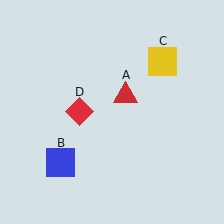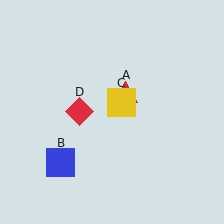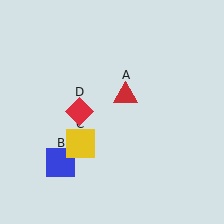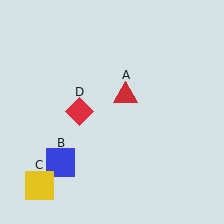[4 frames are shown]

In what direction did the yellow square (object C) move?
The yellow square (object C) moved down and to the left.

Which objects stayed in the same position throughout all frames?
Red triangle (object A) and blue square (object B) and red diamond (object D) remained stationary.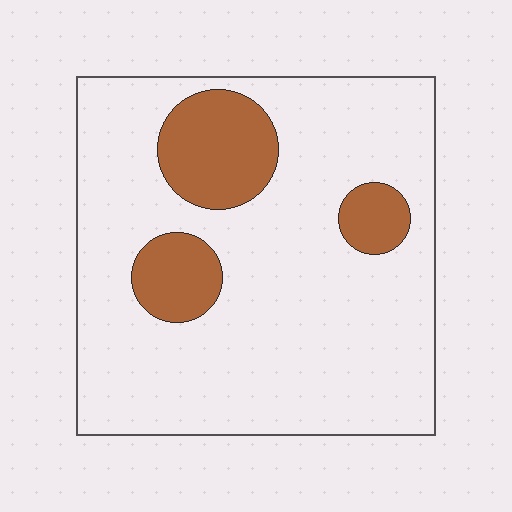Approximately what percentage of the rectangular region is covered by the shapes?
Approximately 15%.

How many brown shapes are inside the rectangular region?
3.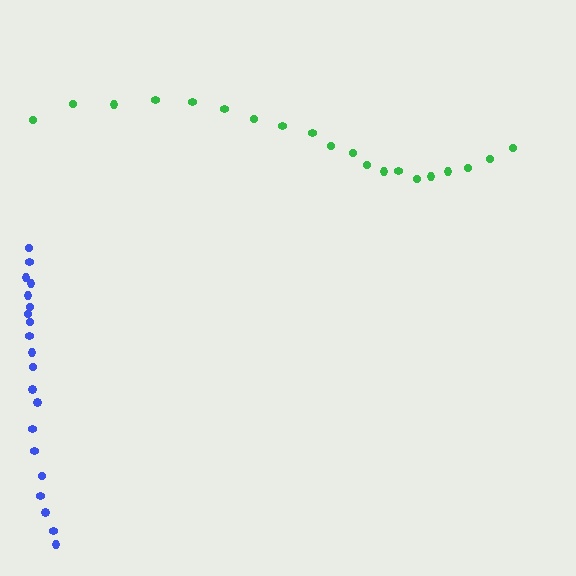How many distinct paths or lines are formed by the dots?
There are 2 distinct paths.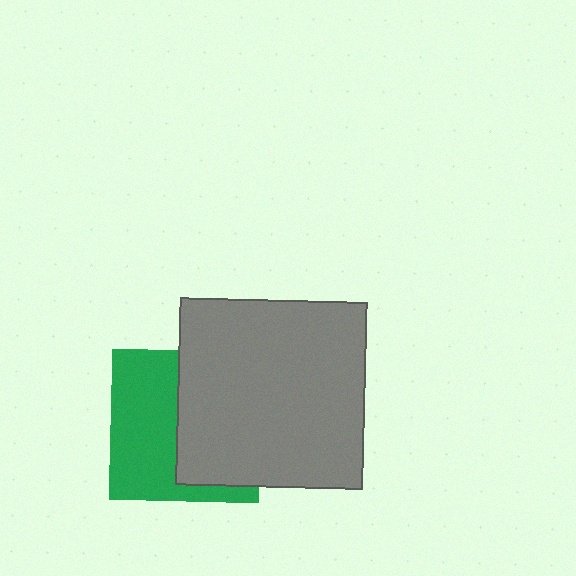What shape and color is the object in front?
The object in front is a gray square.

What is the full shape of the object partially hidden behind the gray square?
The partially hidden object is a green square.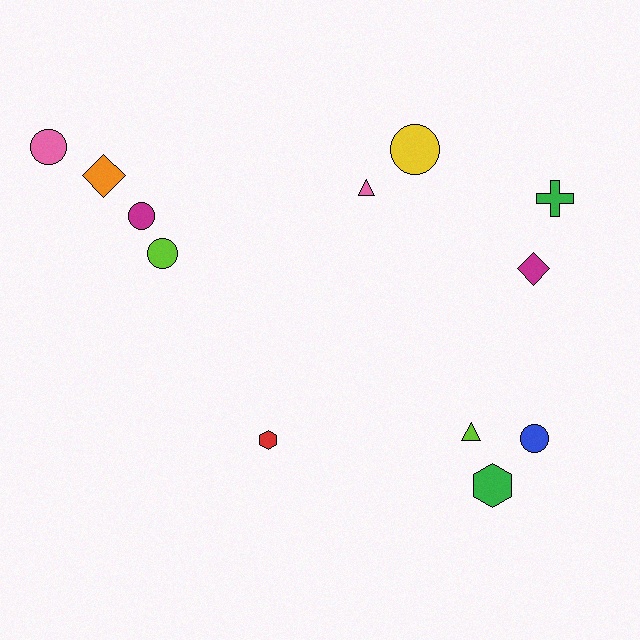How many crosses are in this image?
There is 1 cross.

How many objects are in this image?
There are 12 objects.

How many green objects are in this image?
There are 2 green objects.